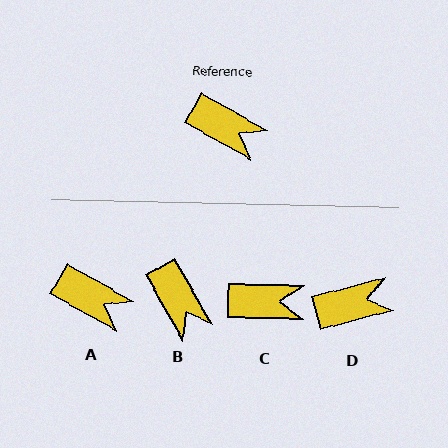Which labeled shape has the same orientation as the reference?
A.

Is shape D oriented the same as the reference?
No, it is off by about 44 degrees.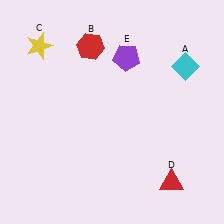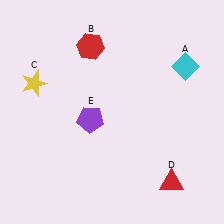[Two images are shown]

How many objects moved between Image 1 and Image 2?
2 objects moved between the two images.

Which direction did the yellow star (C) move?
The yellow star (C) moved down.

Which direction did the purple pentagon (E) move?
The purple pentagon (E) moved down.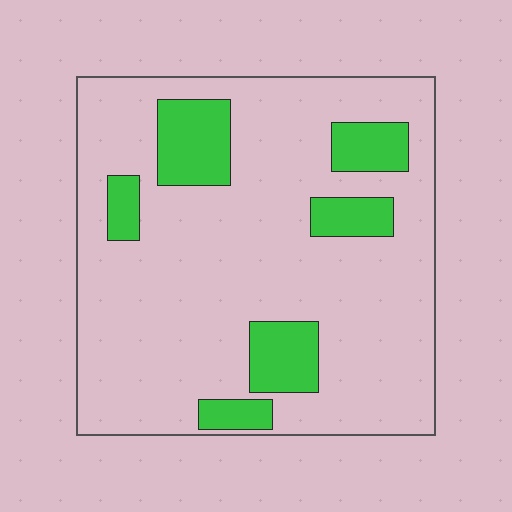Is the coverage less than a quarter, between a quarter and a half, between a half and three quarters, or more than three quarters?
Less than a quarter.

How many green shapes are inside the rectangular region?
6.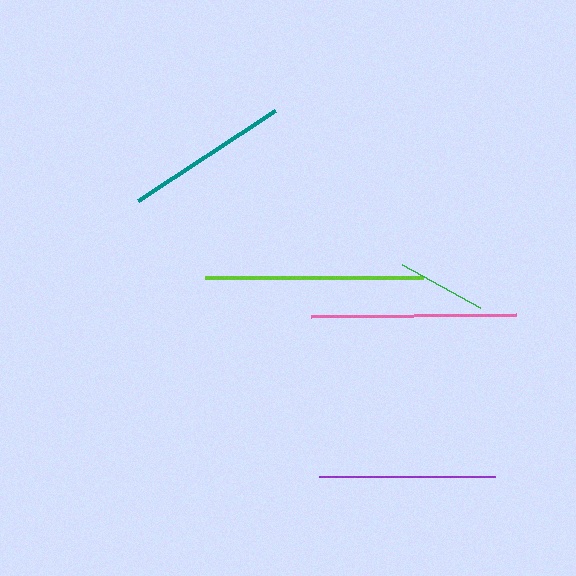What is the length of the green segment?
The green segment is approximately 89 pixels long.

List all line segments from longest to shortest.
From longest to shortest: lime, pink, purple, teal, green.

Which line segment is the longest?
The lime line is the longest at approximately 217 pixels.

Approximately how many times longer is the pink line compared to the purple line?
The pink line is approximately 1.2 times the length of the purple line.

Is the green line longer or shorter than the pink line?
The pink line is longer than the green line.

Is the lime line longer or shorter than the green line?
The lime line is longer than the green line.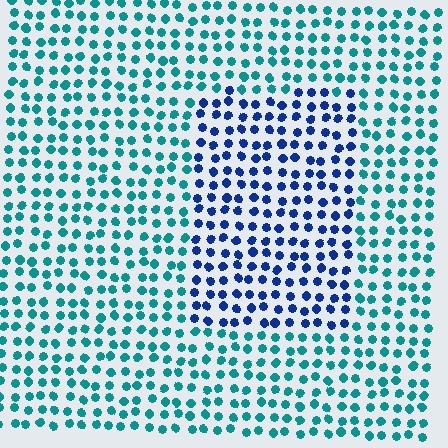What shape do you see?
I see a rectangle.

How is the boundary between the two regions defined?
The boundary is defined purely by a slight shift in hue (about 47 degrees). Spacing, size, and orientation are identical on both sides.